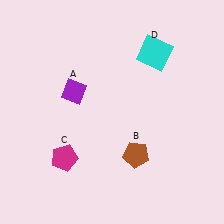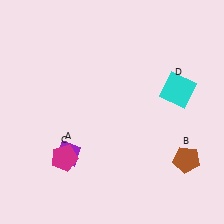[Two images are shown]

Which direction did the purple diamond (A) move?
The purple diamond (A) moved down.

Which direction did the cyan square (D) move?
The cyan square (D) moved down.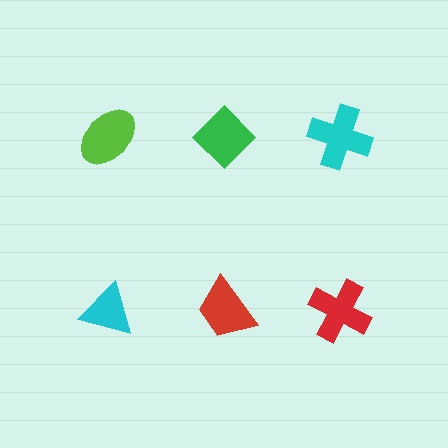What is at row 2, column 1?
A cyan triangle.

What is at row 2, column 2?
A red trapezoid.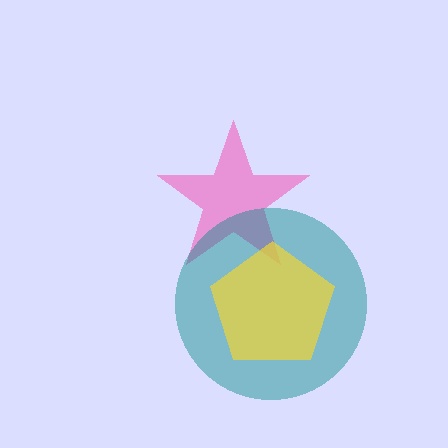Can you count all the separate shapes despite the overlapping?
Yes, there are 3 separate shapes.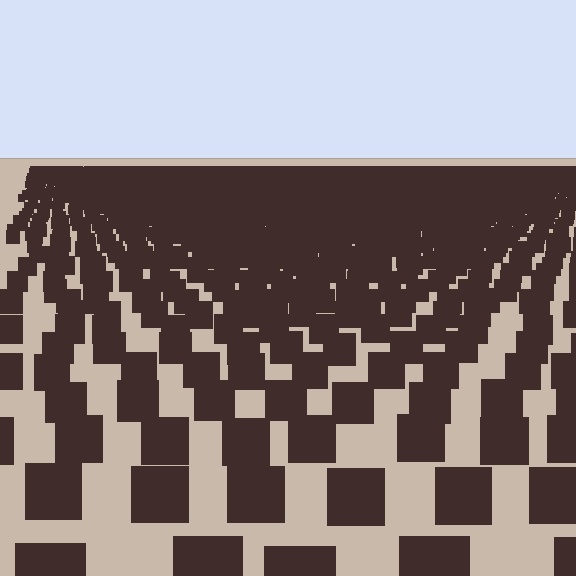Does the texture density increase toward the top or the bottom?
Density increases toward the top.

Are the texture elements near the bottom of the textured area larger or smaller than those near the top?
Larger. Near the bottom, elements are closer to the viewer and appear at a bigger on-screen size.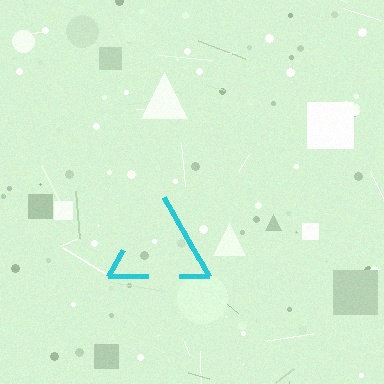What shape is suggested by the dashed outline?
The dashed outline suggests a triangle.